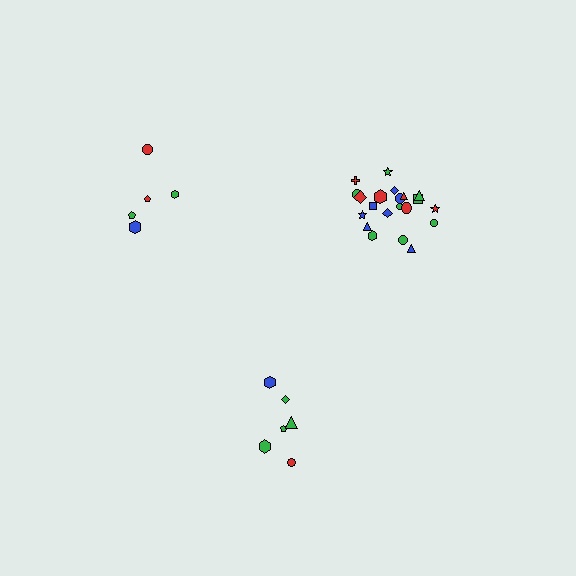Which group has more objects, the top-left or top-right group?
The top-right group.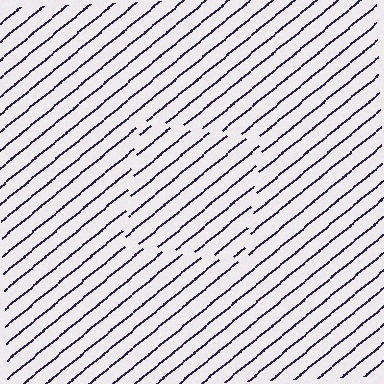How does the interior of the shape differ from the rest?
The interior of the shape contains the same grating, shifted by half a period — the contour is defined by the phase discontinuity where line-ends from the inner and outer gratings abut.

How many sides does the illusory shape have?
4 sides — the line-ends trace a square.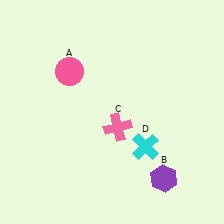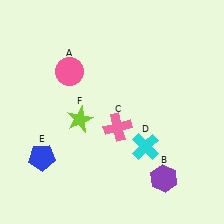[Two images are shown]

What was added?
A blue pentagon (E), a lime star (F) were added in Image 2.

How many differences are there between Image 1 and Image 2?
There are 2 differences between the two images.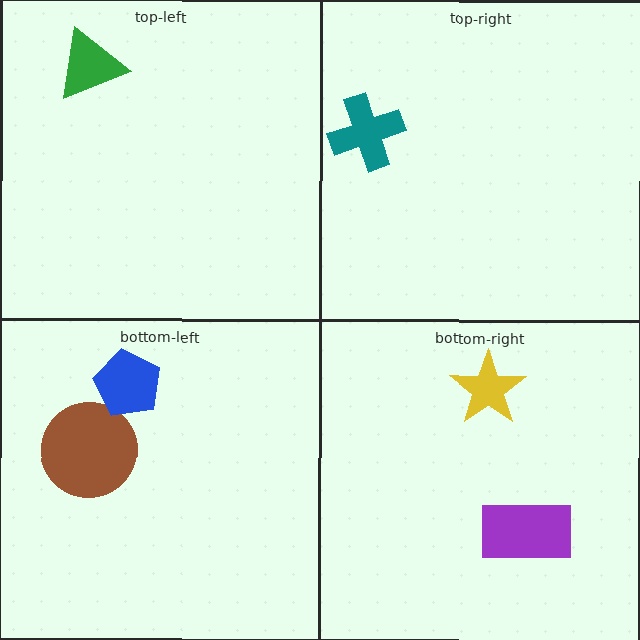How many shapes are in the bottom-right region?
2.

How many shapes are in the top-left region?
1.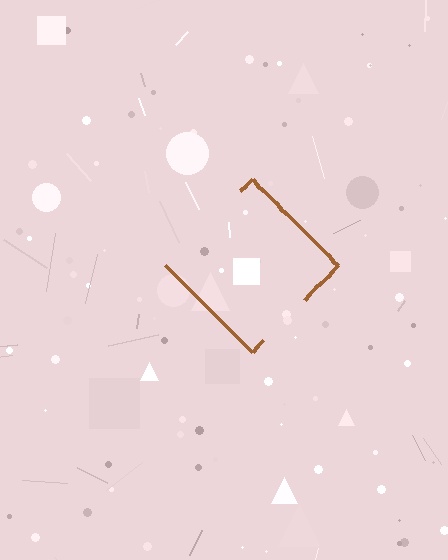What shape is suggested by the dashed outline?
The dashed outline suggests a diamond.